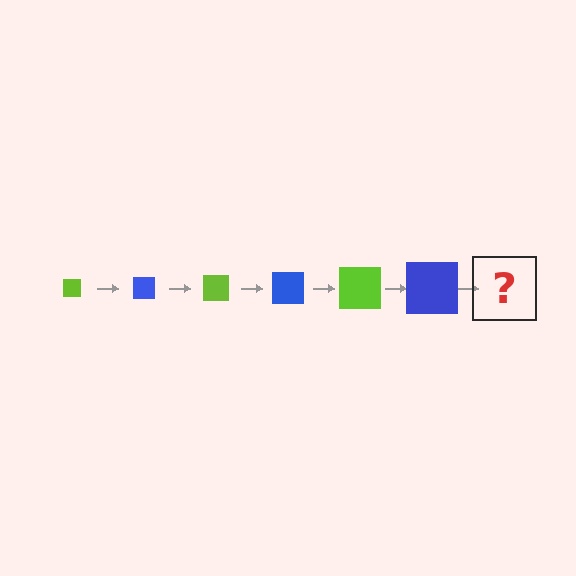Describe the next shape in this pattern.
It should be a lime square, larger than the previous one.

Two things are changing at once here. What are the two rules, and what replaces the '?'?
The two rules are that the square grows larger each step and the color cycles through lime and blue. The '?' should be a lime square, larger than the previous one.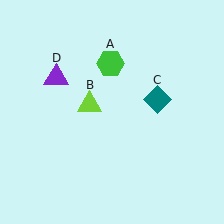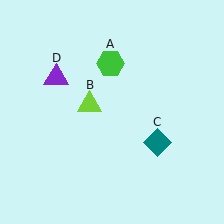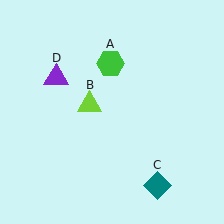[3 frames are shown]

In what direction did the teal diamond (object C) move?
The teal diamond (object C) moved down.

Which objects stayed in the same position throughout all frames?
Green hexagon (object A) and lime triangle (object B) and purple triangle (object D) remained stationary.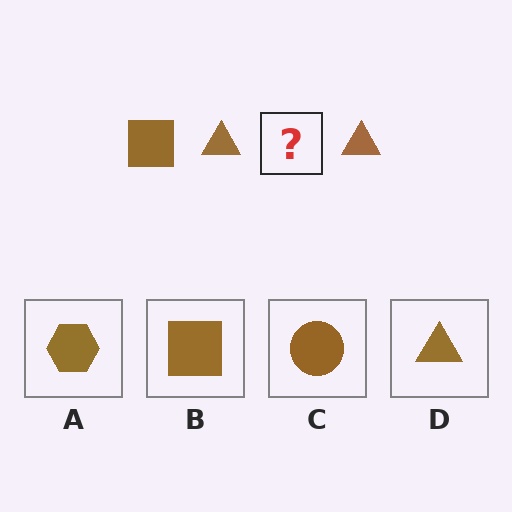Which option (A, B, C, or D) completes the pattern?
B.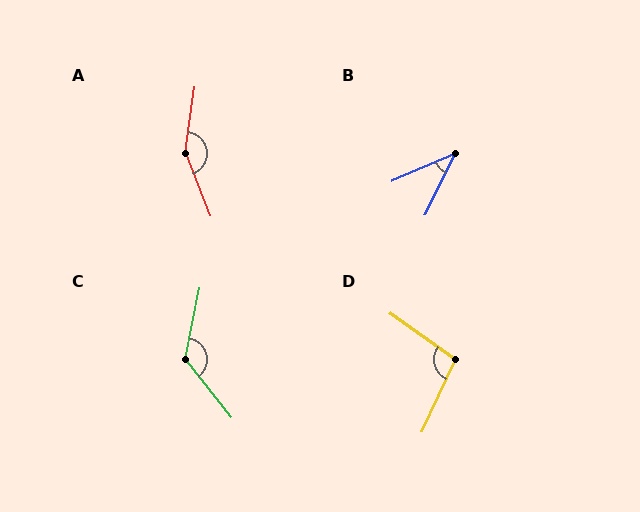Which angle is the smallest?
B, at approximately 40 degrees.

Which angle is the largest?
A, at approximately 151 degrees.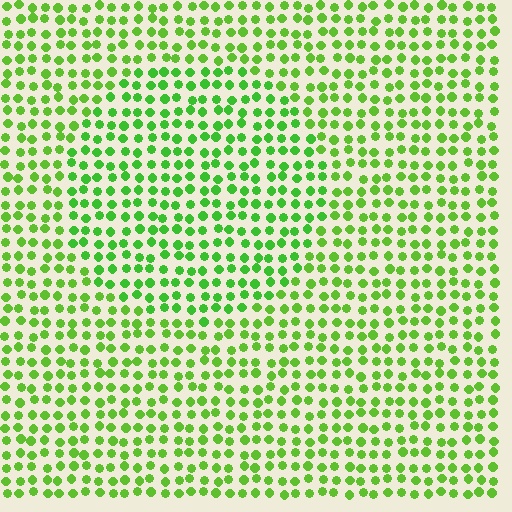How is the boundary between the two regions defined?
The boundary is defined purely by a slight shift in hue (about 16 degrees). Spacing, size, and orientation are identical on both sides.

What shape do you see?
I see a circle.